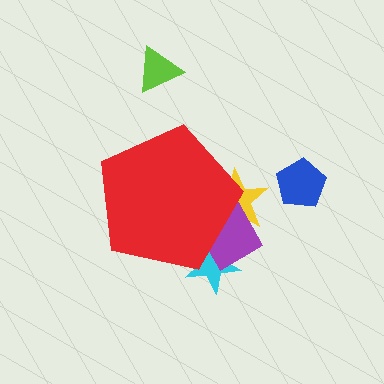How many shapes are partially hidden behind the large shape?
3 shapes are partially hidden.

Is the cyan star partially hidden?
Yes, the cyan star is partially hidden behind the red pentagon.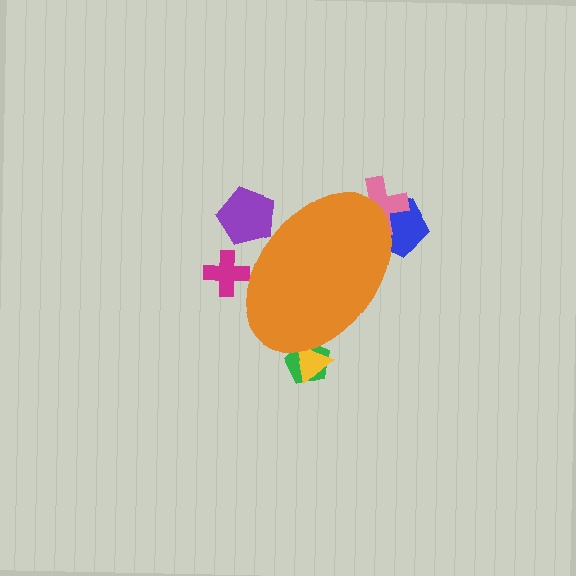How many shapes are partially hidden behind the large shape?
6 shapes are partially hidden.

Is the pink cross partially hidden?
Yes, the pink cross is partially hidden behind the orange ellipse.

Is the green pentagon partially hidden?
Yes, the green pentagon is partially hidden behind the orange ellipse.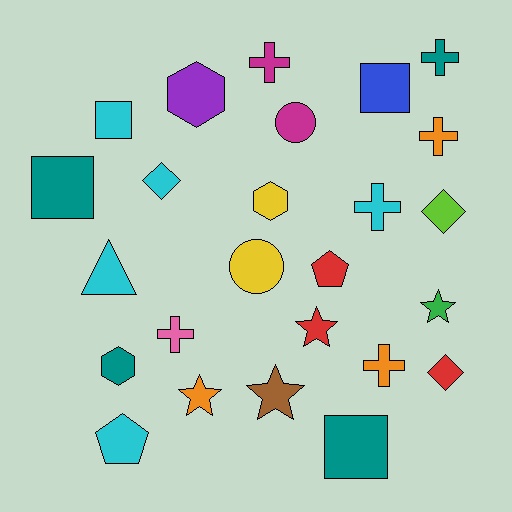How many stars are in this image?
There are 4 stars.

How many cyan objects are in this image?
There are 5 cyan objects.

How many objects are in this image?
There are 25 objects.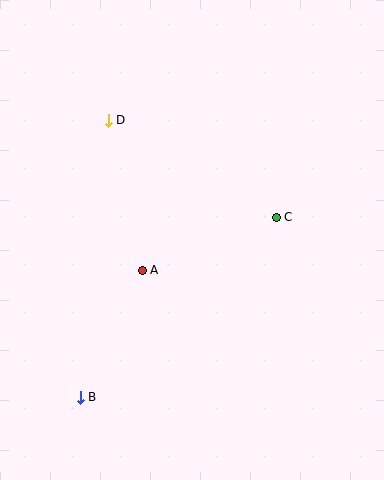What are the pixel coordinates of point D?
Point D is at (108, 120).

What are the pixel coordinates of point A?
Point A is at (142, 270).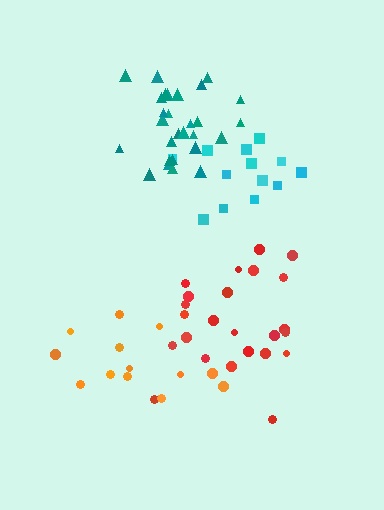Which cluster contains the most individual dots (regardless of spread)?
Teal (28).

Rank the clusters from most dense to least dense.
teal, red, cyan, orange.